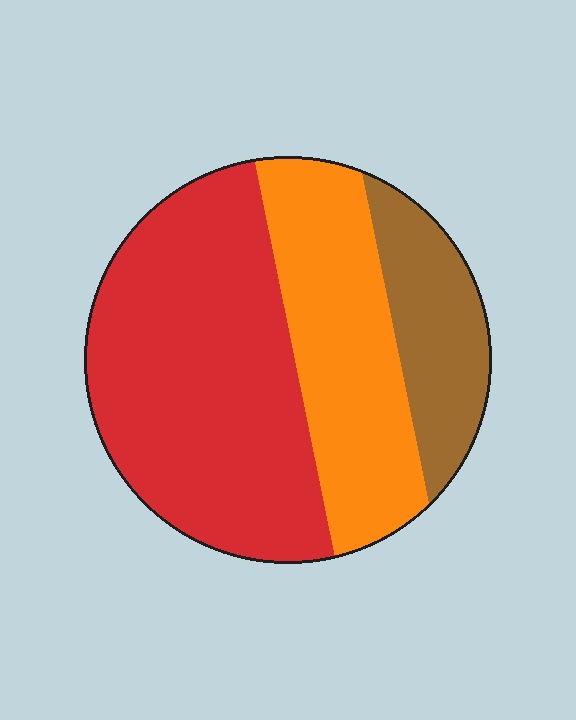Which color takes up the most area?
Red, at roughly 50%.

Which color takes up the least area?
Brown, at roughly 15%.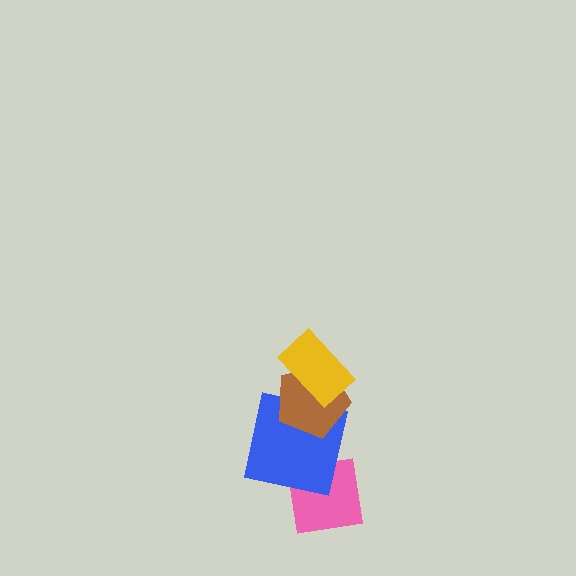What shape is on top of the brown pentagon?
The yellow rectangle is on top of the brown pentagon.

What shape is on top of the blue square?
The brown pentagon is on top of the blue square.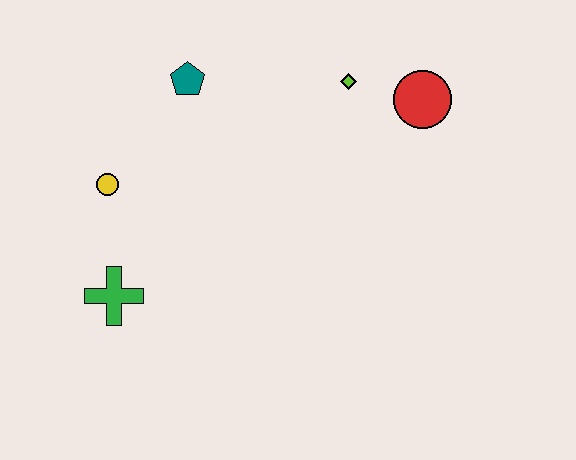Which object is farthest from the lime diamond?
The green cross is farthest from the lime diamond.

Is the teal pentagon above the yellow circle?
Yes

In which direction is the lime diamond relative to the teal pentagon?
The lime diamond is to the right of the teal pentagon.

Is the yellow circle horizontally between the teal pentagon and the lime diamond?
No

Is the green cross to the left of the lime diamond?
Yes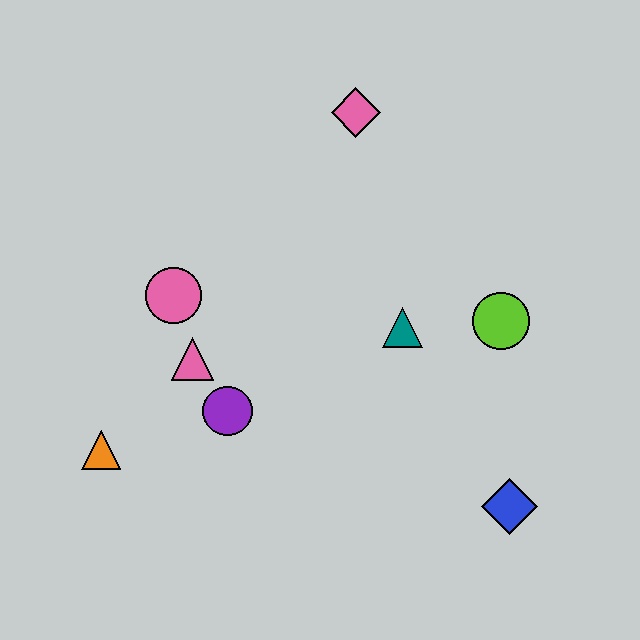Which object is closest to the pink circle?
The pink triangle is closest to the pink circle.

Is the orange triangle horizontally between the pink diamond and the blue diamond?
No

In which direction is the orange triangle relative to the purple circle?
The orange triangle is to the left of the purple circle.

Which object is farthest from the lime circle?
The orange triangle is farthest from the lime circle.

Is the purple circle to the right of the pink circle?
Yes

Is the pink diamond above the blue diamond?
Yes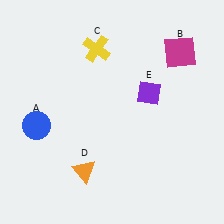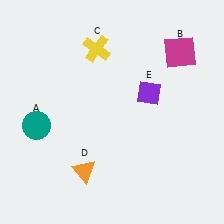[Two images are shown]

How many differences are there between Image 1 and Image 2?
There is 1 difference between the two images.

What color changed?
The circle (A) changed from blue in Image 1 to teal in Image 2.